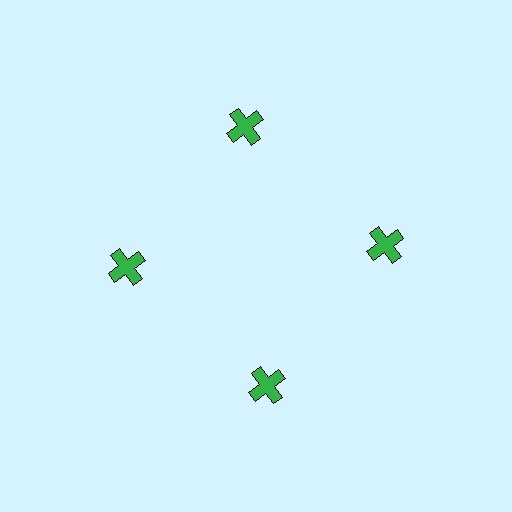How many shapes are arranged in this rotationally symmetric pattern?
There are 4 shapes, arranged in 4 groups of 1.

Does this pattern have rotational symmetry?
Yes, this pattern has 4-fold rotational symmetry. It looks the same after rotating 90 degrees around the center.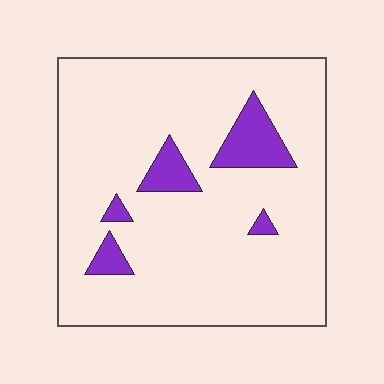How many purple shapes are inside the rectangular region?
5.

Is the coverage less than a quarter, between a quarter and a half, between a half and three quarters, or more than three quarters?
Less than a quarter.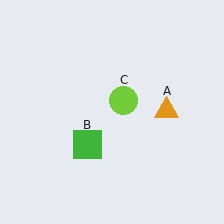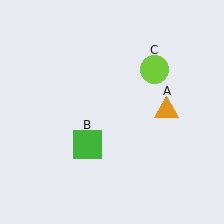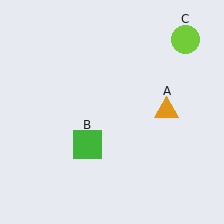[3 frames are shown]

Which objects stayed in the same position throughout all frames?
Orange triangle (object A) and green square (object B) remained stationary.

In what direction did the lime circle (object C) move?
The lime circle (object C) moved up and to the right.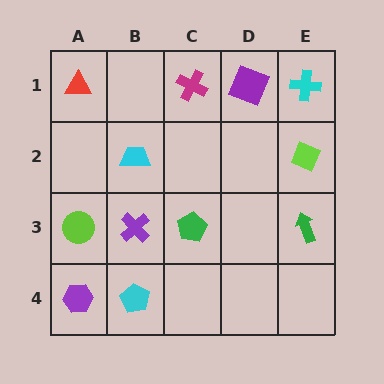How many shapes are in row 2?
2 shapes.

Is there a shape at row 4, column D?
No, that cell is empty.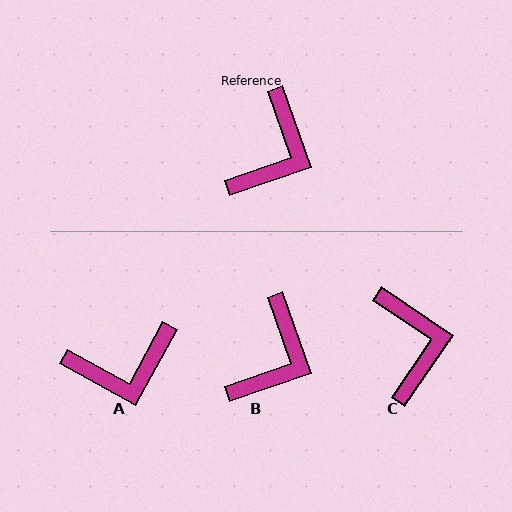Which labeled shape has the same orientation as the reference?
B.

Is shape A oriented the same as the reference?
No, it is off by about 48 degrees.